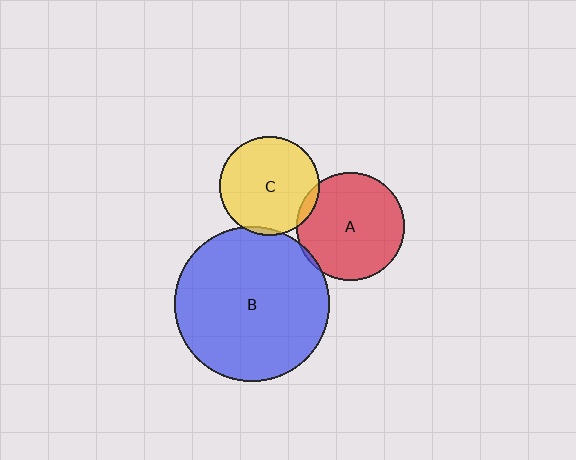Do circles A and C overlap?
Yes.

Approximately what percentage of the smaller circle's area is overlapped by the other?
Approximately 5%.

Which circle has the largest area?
Circle B (blue).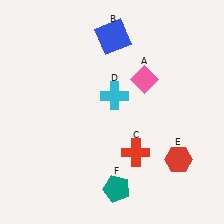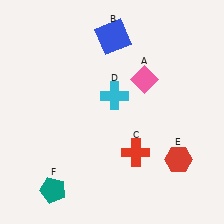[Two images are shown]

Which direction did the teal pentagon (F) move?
The teal pentagon (F) moved left.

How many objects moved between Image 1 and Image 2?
1 object moved between the two images.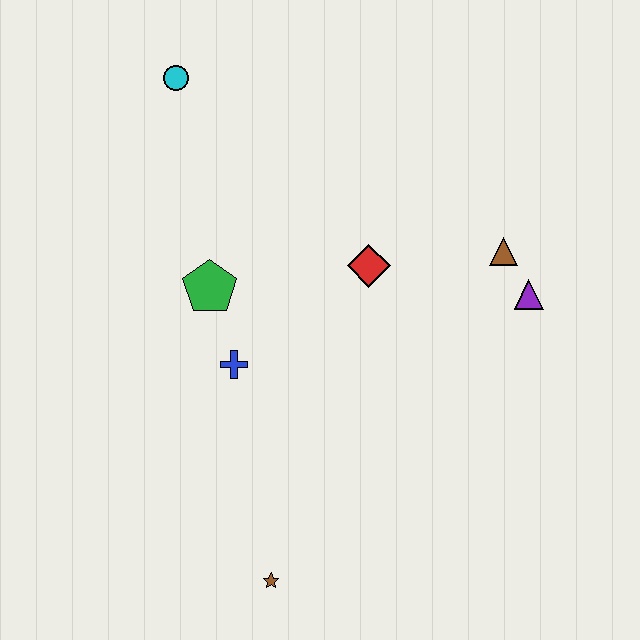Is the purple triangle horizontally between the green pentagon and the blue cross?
No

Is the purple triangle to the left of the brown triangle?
No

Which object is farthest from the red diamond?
The brown star is farthest from the red diamond.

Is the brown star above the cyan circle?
No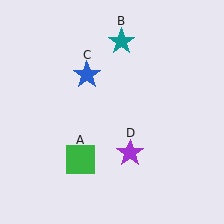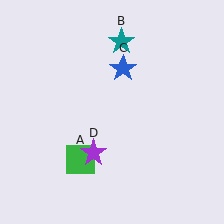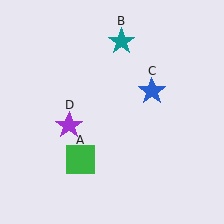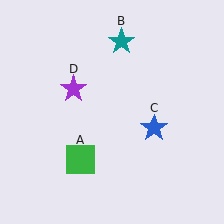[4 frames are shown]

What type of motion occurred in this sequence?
The blue star (object C), purple star (object D) rotated clockwise around the center of the scene.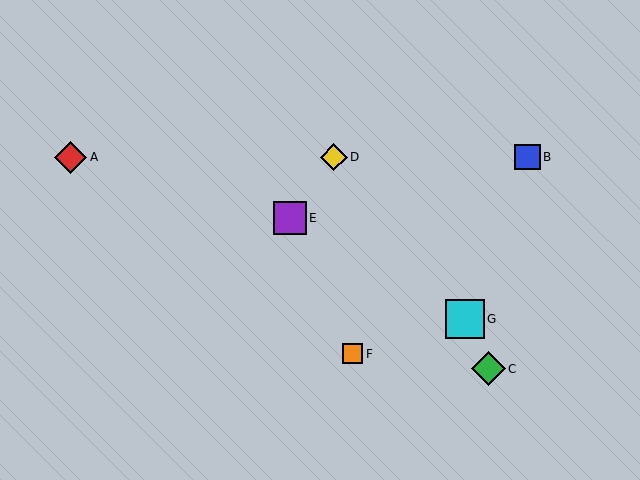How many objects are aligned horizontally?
3 objects (A, B, D) are aligned horizontally.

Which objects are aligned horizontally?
Objects A, B, D are aligned horizontally.